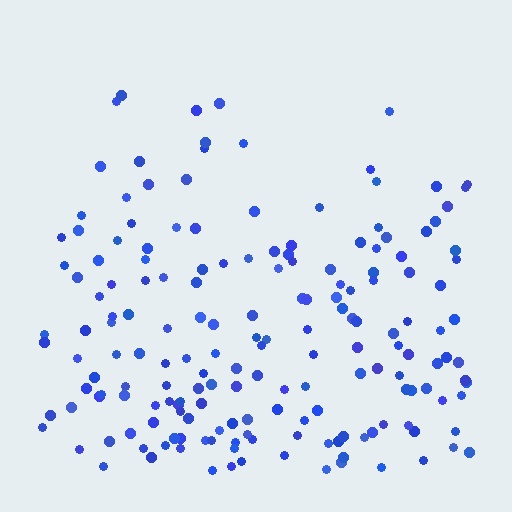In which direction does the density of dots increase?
From top to bottom, with the bottom side densest.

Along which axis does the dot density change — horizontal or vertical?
Vertical.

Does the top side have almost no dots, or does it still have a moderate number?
Still a moderate number, just noticeably fewer than the bottom.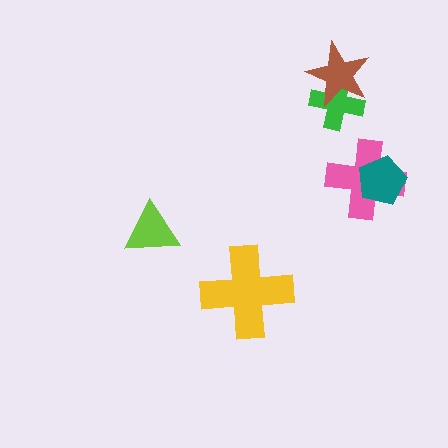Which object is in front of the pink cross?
The teal pentagon is in front of the pink cross.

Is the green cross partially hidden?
Yes, it is partially covered by another shape.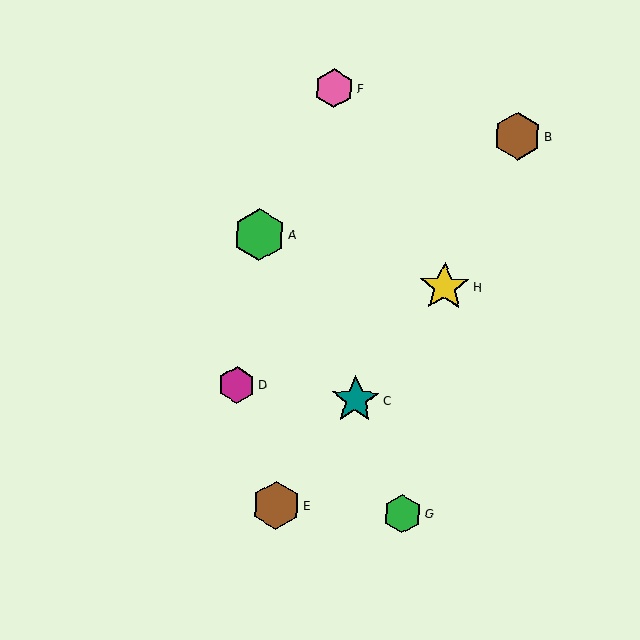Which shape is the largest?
The green hexagon (labeled A) is the largest.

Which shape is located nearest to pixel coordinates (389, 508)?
The green hexagon (labeled G) at (402, 514) is nearest to that location.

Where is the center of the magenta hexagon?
The center of the magenta hexagon is at (237, 385).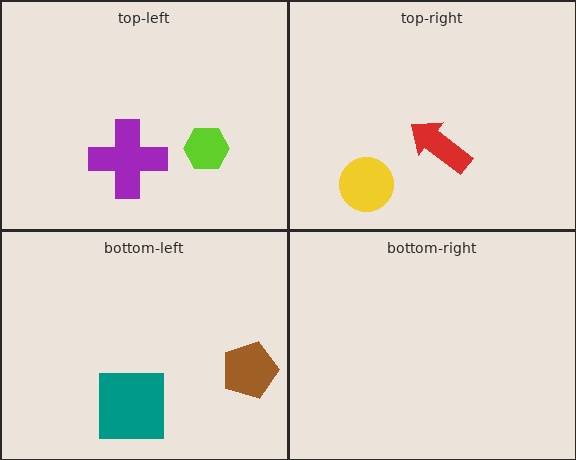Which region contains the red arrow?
The top-right region.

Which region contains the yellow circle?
The top-right region.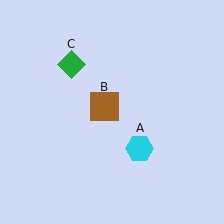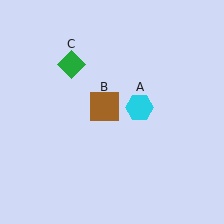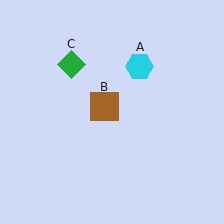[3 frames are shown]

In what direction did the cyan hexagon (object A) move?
The cyan hexagon (object A) moved up.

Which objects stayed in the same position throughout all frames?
Brown square (object B) and green diamond (object C) remained stationary.